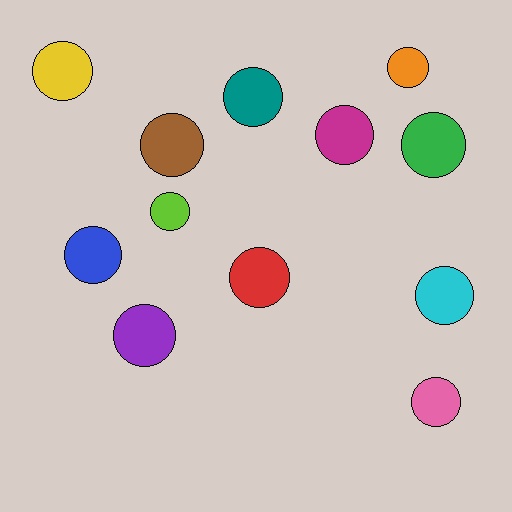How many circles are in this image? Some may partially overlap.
There are 12 circles.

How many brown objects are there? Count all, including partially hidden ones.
There is 1 brown object.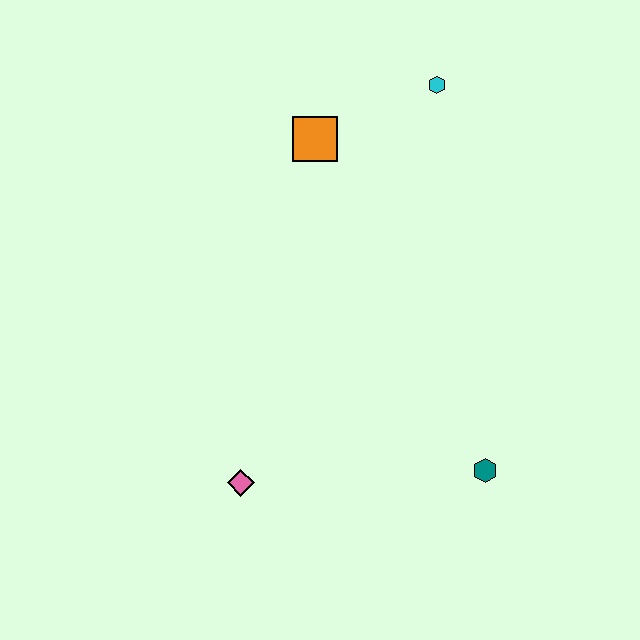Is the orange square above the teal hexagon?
Yes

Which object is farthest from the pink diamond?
The cyan hexagon is farthest from the pink diamond.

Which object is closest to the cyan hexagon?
The orange square is closest to the cyan hexagon.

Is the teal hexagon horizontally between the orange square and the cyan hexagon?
No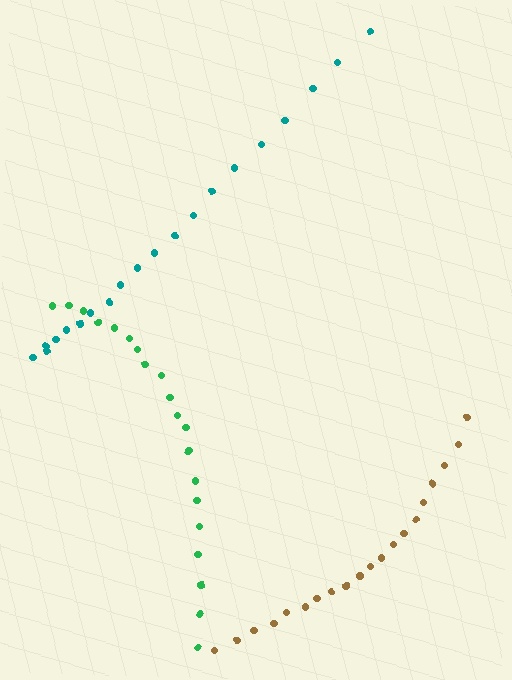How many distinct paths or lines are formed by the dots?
There are 3 distinct paths.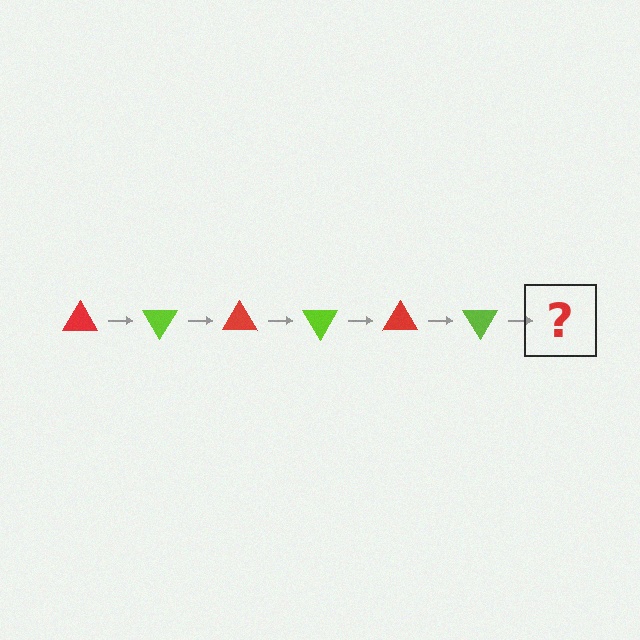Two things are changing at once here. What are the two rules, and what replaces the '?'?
The two rules are that it rotates 60 degrees each step and the color cycles through red and lime. The '?' should be a red triangle, rotated 360 degrees from the start.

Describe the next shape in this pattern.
It should be a red triangle, rotated 360 degrees from the start.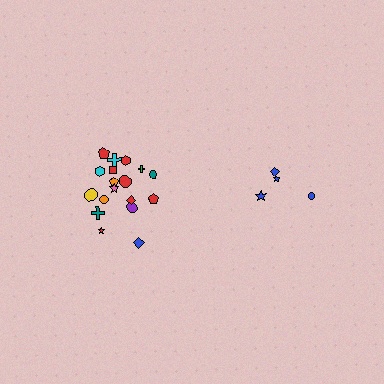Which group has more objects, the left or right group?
The left group.